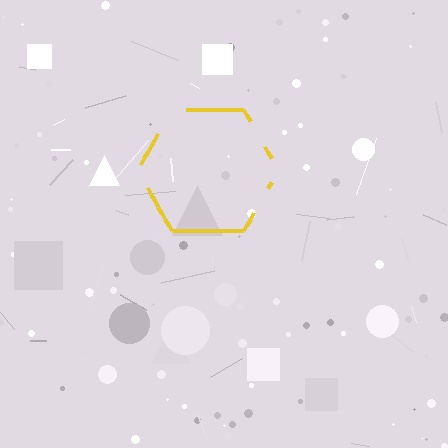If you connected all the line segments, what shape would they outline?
They would outline a hexagon.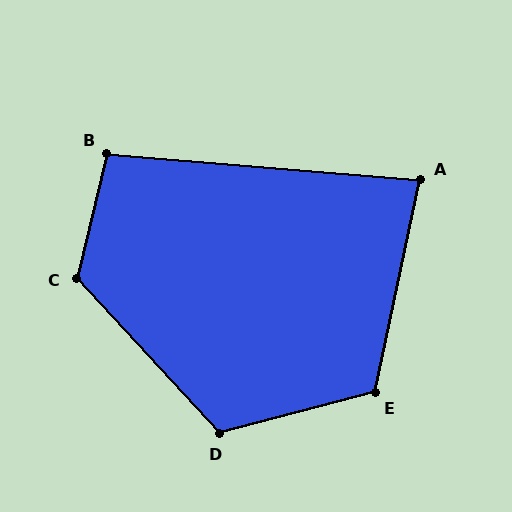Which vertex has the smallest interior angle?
A, at approximately 83 degrees.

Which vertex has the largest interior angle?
C, at approximately 124 degrees.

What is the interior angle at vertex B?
Approximately 99 degrees (obtuse).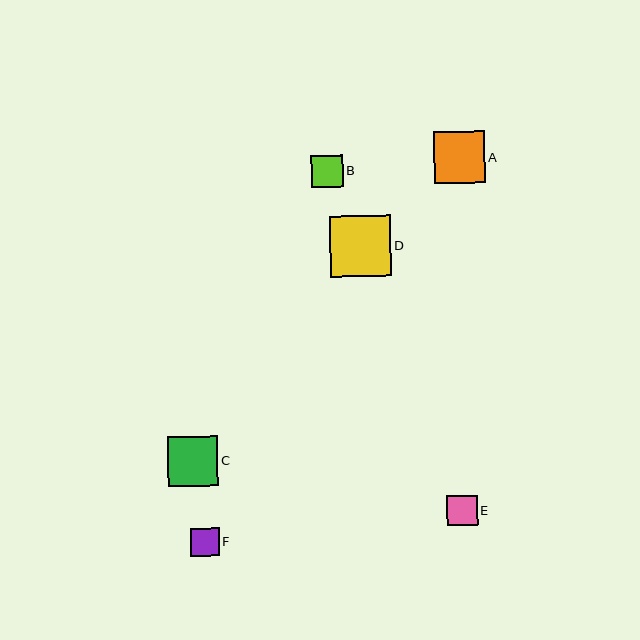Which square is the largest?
Square D is the largest with a size of approximately 62 pixels.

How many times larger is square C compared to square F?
Square C is approximately 1.8 times the size of square F.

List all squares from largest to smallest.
From largest to smallest: D, A, C, B, E, F.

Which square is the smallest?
Square F is the smallest with a size of approximately 28 pixels.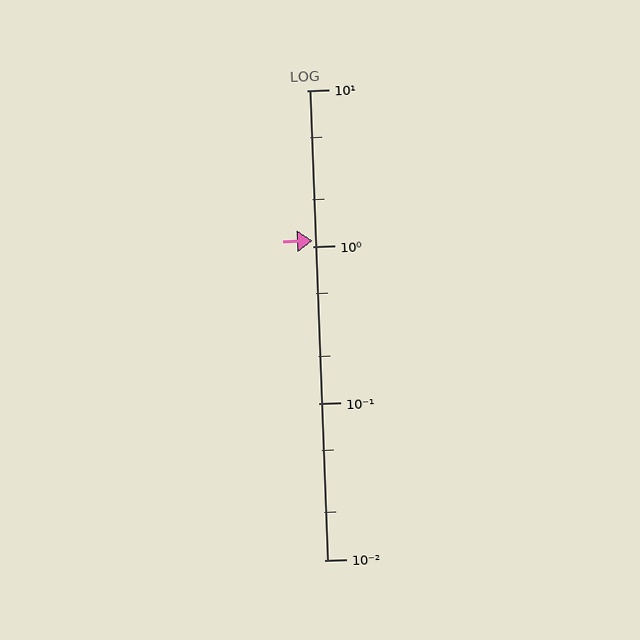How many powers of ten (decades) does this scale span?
The scale spans 3 decades, from 0.01 to 10.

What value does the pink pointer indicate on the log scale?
The pointer indicates approximately 1.1.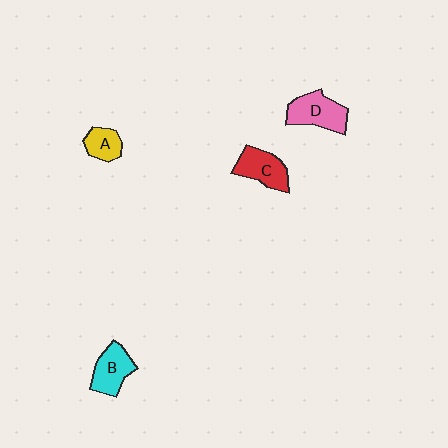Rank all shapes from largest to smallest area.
From largest to smallest: D (pink), C (red), B (cyan), A (yellow).